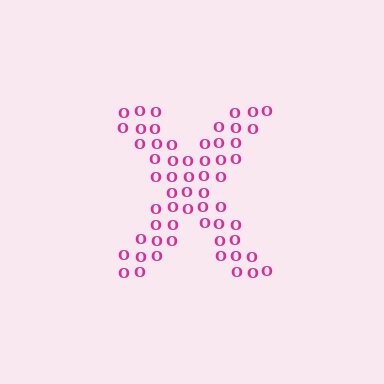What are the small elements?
The small elements are letter O's.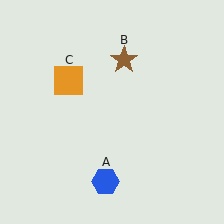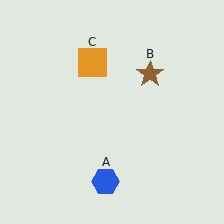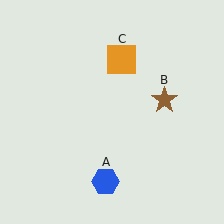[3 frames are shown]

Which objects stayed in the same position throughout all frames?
Blue hexagon (object A) remained stationary.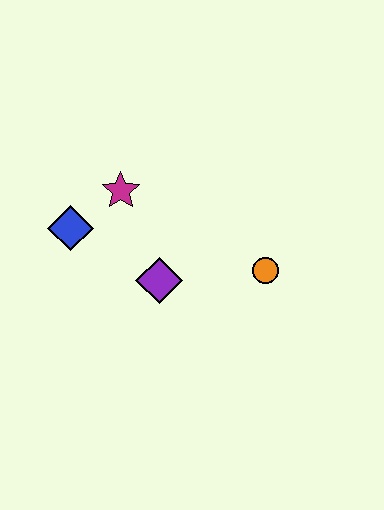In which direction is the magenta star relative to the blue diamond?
The magenta star is to the right of the blue diamond.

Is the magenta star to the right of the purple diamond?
No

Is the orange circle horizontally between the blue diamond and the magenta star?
No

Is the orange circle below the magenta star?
Yes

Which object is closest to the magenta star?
The blue diamond is closest to the magenta star.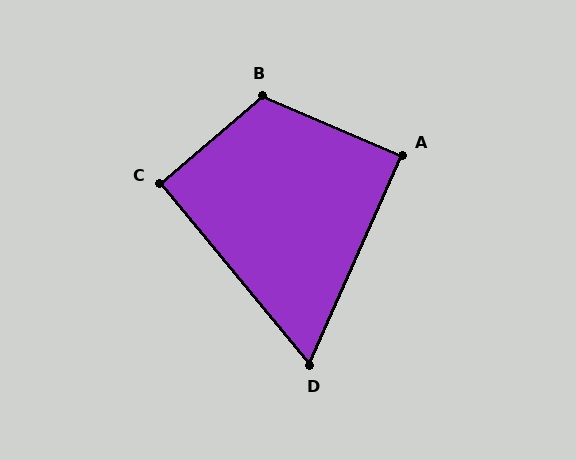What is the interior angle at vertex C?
Approximately 91 degrees (approximately right).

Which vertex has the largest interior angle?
B, at approximately 116 degrees.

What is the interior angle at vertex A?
Approximately 89 degrees (approximately right).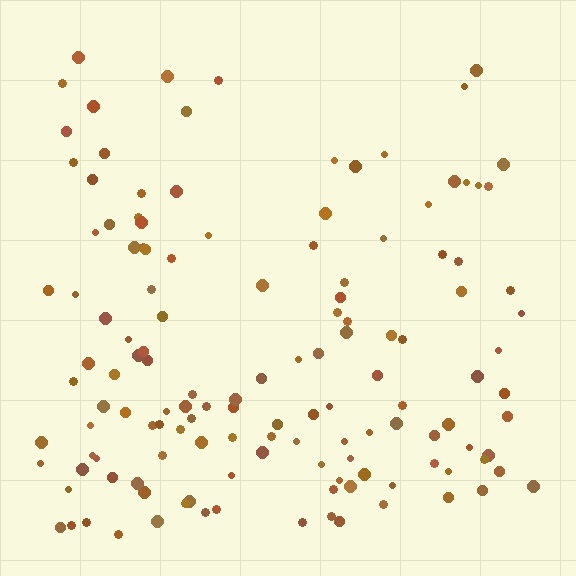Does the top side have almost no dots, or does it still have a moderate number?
Still a moderate number, just noticeably fewer than the bottom.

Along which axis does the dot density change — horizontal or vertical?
Vertical.